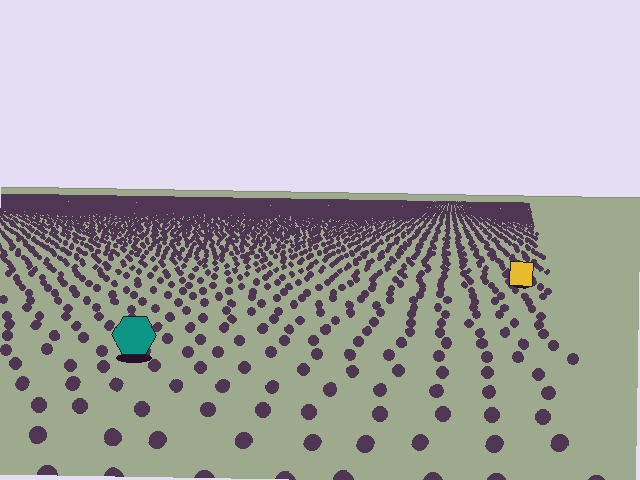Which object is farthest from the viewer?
The yellow square is farthest from the viewer. It appears smaller and the ground texture around it is denser.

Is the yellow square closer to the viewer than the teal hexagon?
No. The teal hexagon is closer — you can tell from the texture gradient: the ground texture is coarser near it.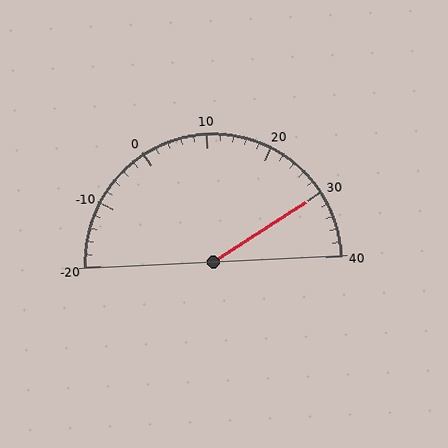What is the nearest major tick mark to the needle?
The nearest major tick mark is 30.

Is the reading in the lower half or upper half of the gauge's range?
The reading is in the upper half of the range (-20 to 40).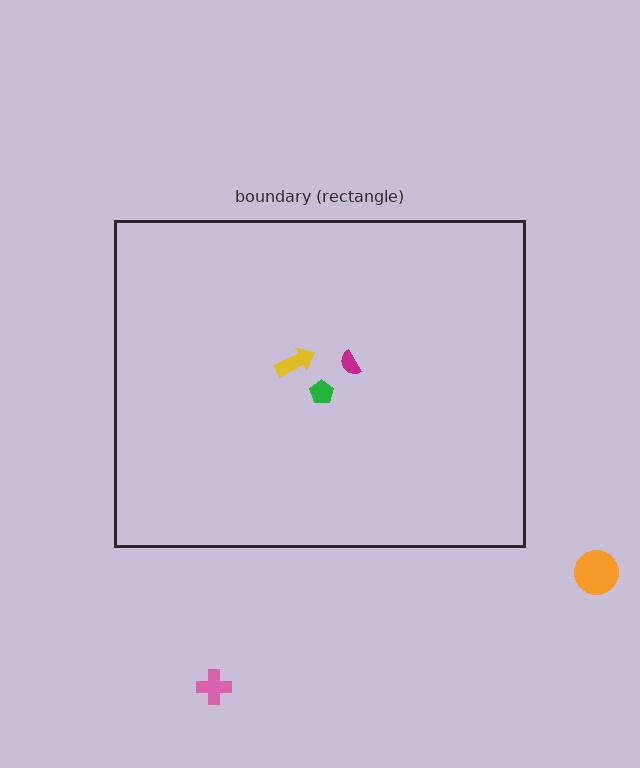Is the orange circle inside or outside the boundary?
Outside.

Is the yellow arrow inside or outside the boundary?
Inside.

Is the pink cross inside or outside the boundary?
Outside.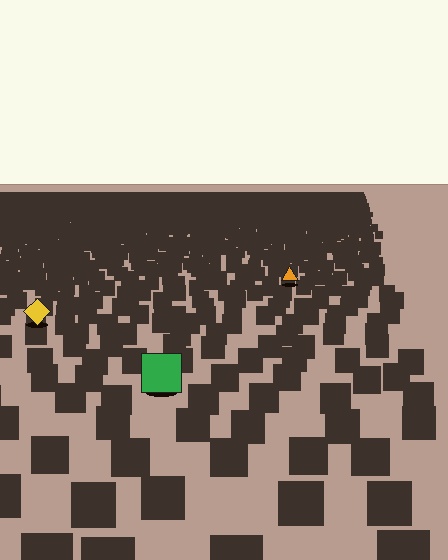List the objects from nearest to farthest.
From nearest to farthest: the green square, the yellow diamond, the orange triangle.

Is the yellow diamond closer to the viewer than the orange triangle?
Yes. The yellow diamond is closer — you can tell from the texture gradient: the ground texture is coarser near it.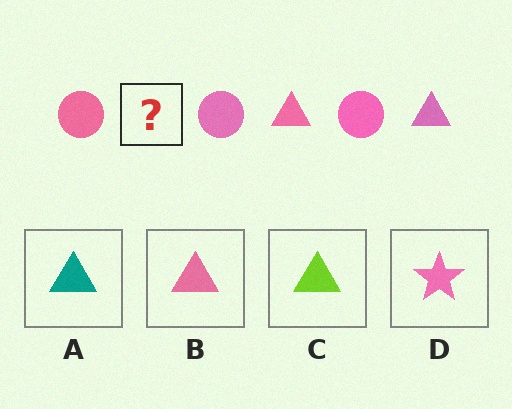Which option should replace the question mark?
Option B.